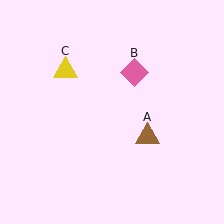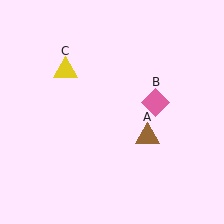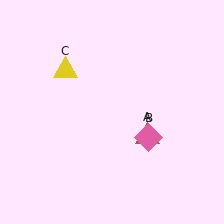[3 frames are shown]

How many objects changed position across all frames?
1 object changed position: pink diamond (object B).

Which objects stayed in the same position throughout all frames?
Brown triangle (object A) and yellow triangle (object C) remained stationary.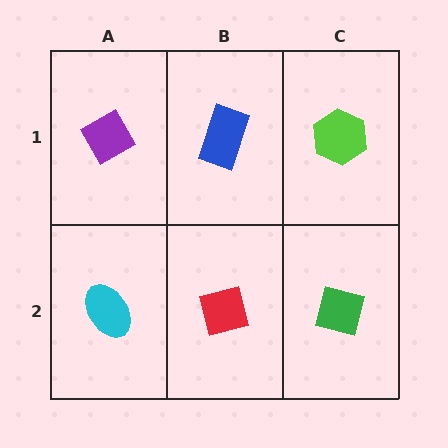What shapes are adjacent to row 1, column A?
A cyan ellipse (row 2, column A), a blue rectangle (row 1, column B).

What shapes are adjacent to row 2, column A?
A purple diamond (row 1, column A), a red square (row 2, column B).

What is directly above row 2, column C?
A lime hexagon.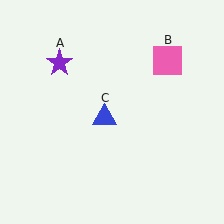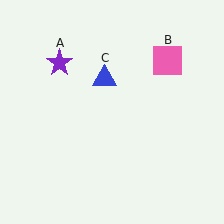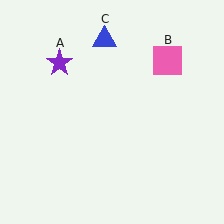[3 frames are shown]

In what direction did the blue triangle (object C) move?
The blue triangle (object C) moved up.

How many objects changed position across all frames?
1 object changed position: blue triangle (object C).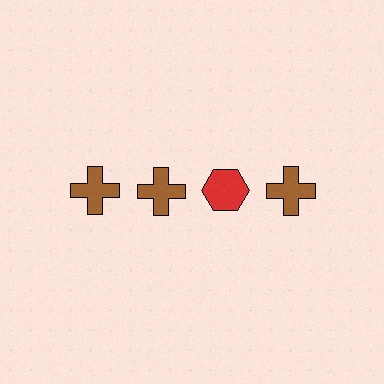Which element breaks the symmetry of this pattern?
The red hexagon in the top row, center column breaks the symmetry. All other shapes are brown crosses.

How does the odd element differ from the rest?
It differs in both color (red instead of brown) and shape (hexagon instead of cross).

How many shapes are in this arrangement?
There are 4 shapes arranged in a grid pattern.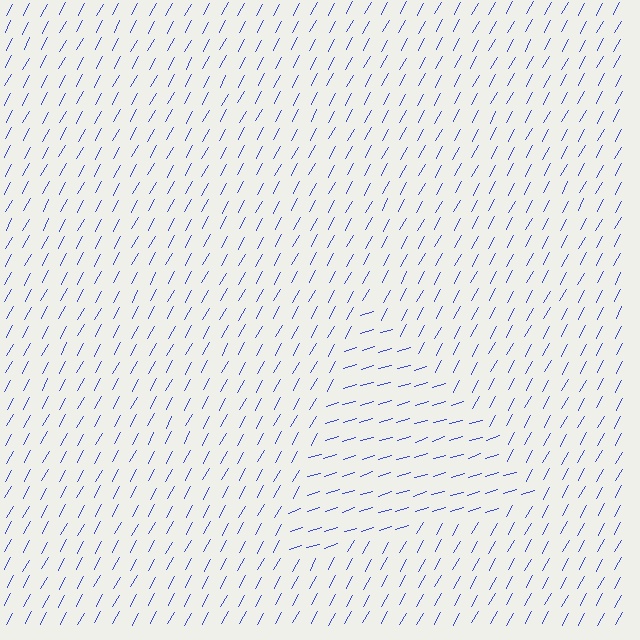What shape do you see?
I see a triangle.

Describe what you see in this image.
The image is filled with small blue line segments. A triangle region in the image has lines oriented differently from the surrounding lines, creating a visible texture boundary.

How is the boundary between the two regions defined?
The boundary is defined purely by a change in line orientation (approximately 45 degrees difference). All lines are the same color and thickness.